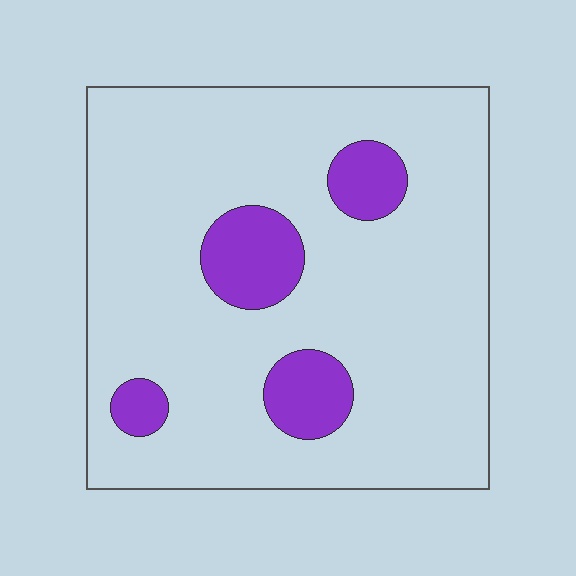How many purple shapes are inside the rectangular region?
4.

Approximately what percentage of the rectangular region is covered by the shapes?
Approximately 15%.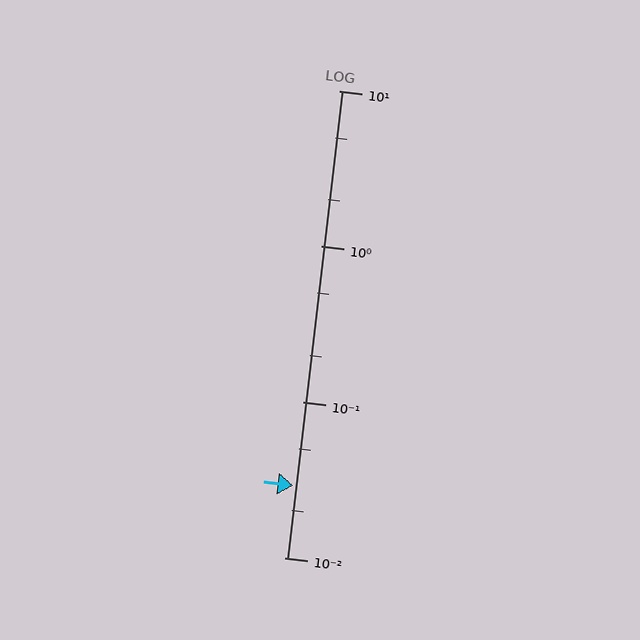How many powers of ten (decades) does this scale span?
The scale spans 3 decades, from 0.01 to 10.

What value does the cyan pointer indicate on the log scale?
The pointer indicates approximately 0.029.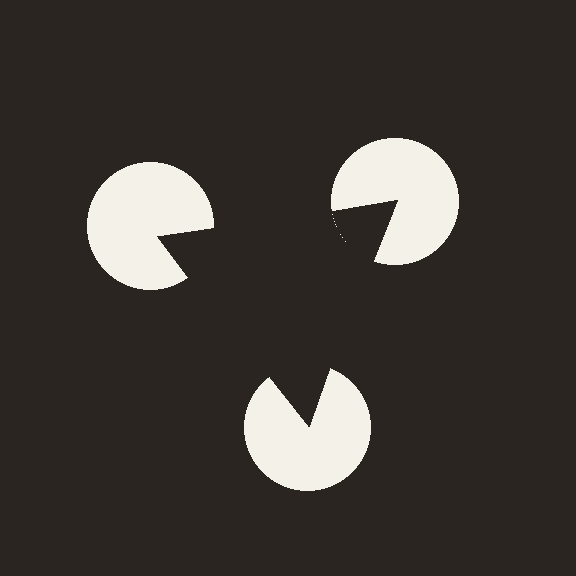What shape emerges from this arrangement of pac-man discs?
An illusory triangle — its edges are inferred from the aligned wedge cuts in the pac-man discs, not physically drawn.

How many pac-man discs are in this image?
There are 3 — one at each vertex of the illusory triangle.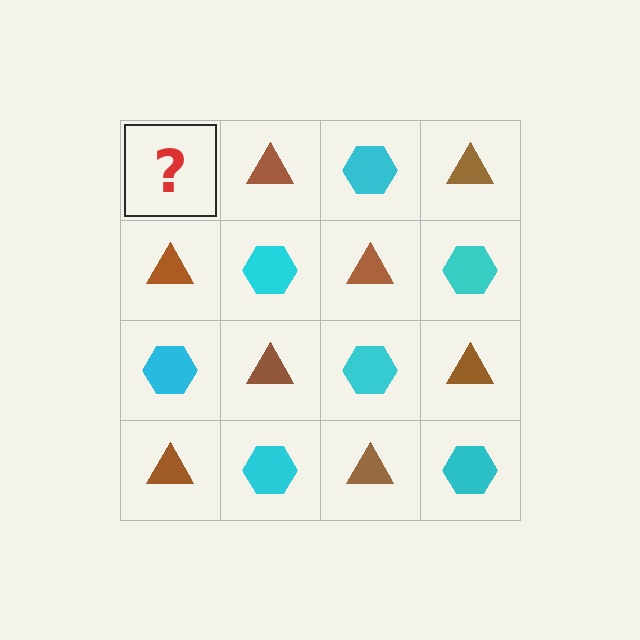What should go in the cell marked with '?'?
The missing cell should contain a cyan hexagon.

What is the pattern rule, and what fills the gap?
The rule is that it alternates cyan hexagon and brown triangle in a checkerboard pattern. The gap should be filled with a cyan hexagon.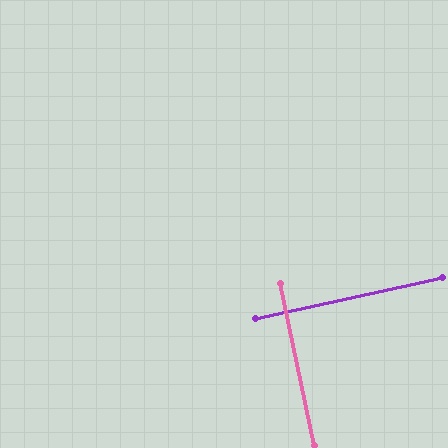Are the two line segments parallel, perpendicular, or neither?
Perpendicular — they meet at approximately 89°.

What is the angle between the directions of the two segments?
Approximately 89 degrees.